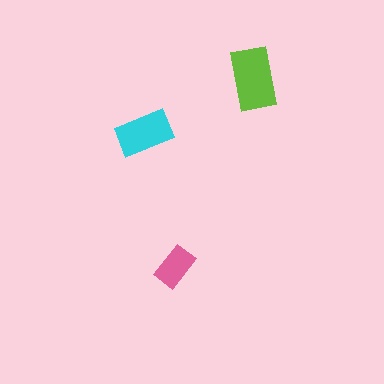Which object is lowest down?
The pink rectangle is bottommost.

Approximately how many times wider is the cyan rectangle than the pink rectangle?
About 1.5 times wider.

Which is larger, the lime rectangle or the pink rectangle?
The lime one.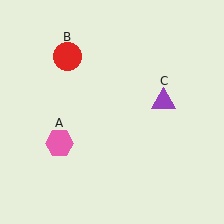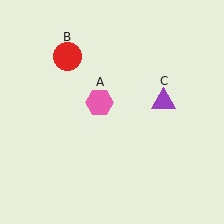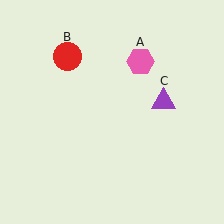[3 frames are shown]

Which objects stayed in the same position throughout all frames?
Red circle (object B) and purple triangle (object C) remained stationary.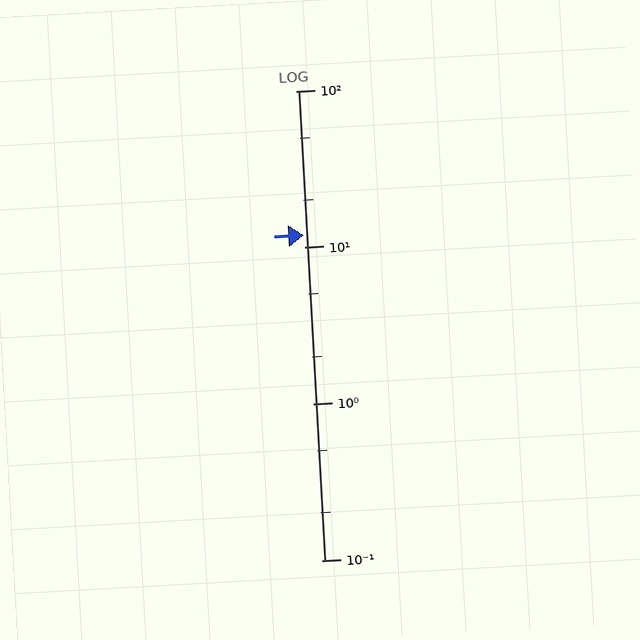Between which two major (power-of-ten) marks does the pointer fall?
The pointer is between 10 and 100.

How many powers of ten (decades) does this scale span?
The scale spans 3 decades, from 0.1 to 100.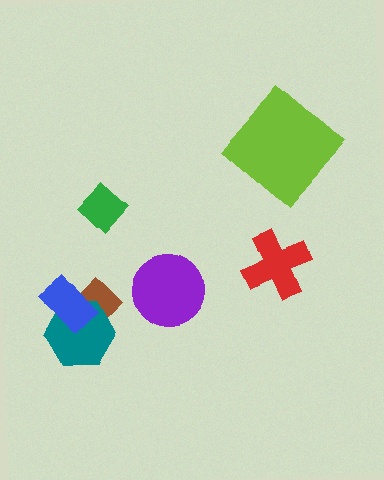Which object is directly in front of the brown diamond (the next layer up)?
The teal hexagon is directly in front of the brown diamond.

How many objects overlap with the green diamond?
0 objects overlap with the green diamond.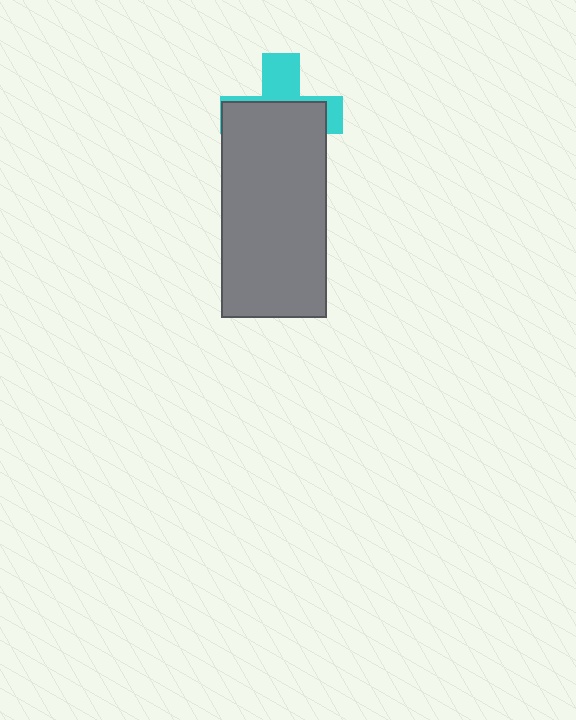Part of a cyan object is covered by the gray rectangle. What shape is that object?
It is a cross.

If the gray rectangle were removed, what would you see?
You would see the complete cyan cross.